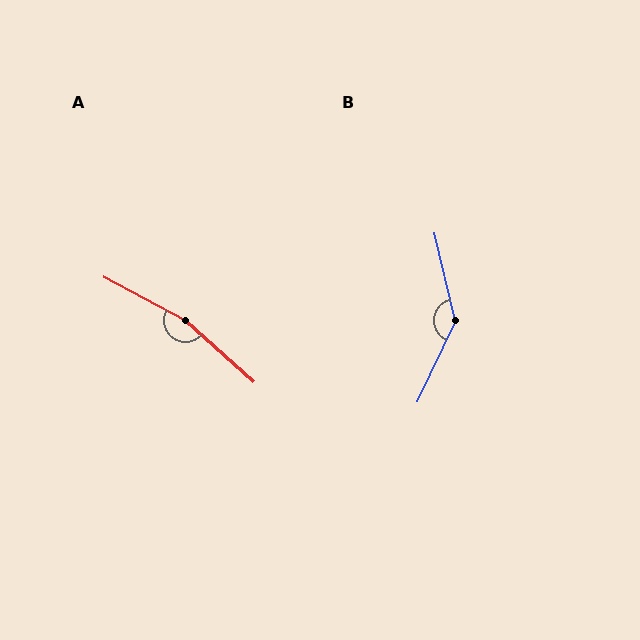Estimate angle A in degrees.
Approximately 166 degrees.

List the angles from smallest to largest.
B (142°), A (166°).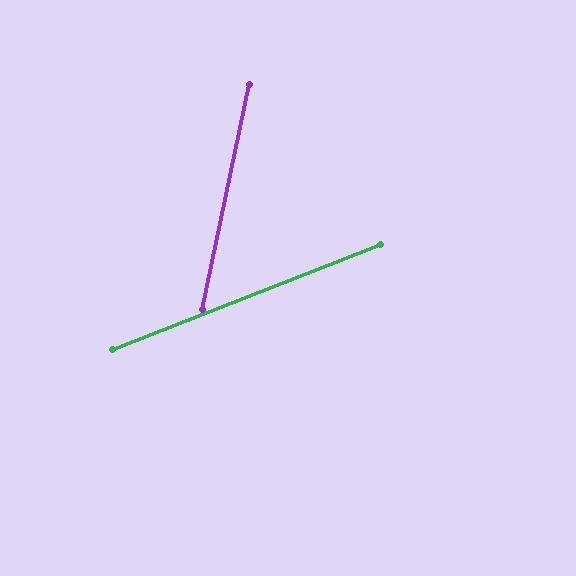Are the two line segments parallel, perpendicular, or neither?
Neither parallel nor perpendicular — they differ by about 57°.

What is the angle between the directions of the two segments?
Approximately 57 degrees.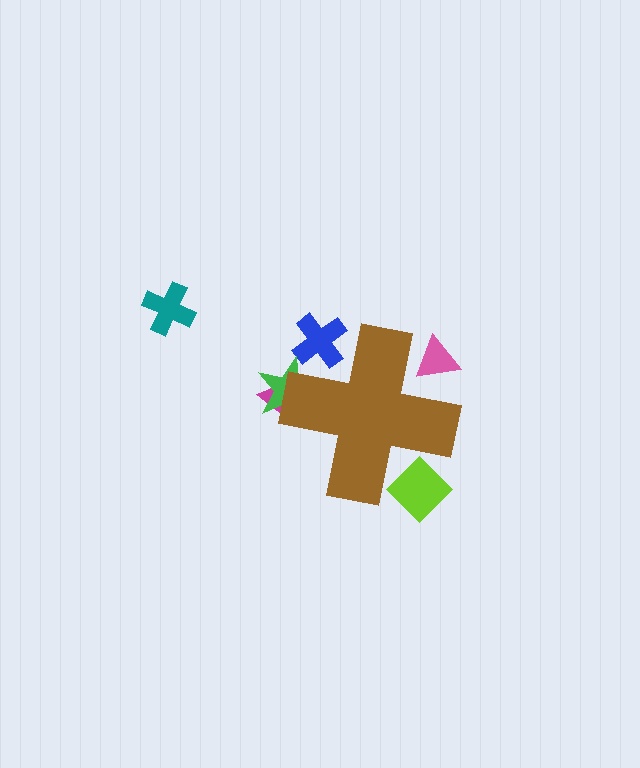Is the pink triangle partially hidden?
Yes, the pink triangle is partially hidden behind the brown cross.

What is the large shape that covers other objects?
A brown cross.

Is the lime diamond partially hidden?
Yes, the lime diamond is partially hidden behind the brown cross.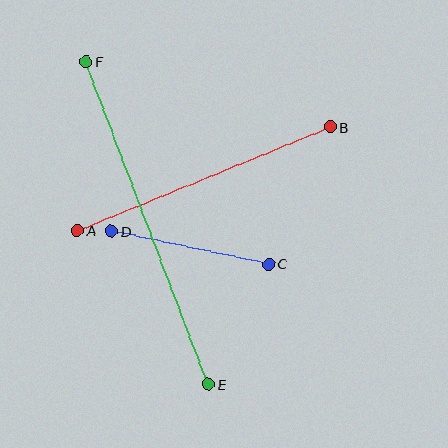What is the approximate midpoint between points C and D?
The midpoint is at approximately (190, 248) pixels.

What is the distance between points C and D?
The distance is approximately 161 pixels.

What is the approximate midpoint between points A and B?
The midpoint is at approximately (204, 179) pixels.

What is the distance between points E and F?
The distance is approximately 345 pixels.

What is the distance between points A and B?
The distance is approximately 273 pixels.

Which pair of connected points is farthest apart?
Points E and F are farthest apart.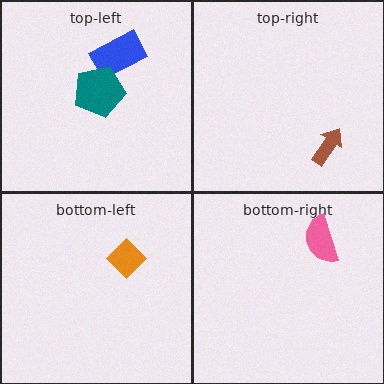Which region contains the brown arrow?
The top-right region.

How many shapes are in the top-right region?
1.